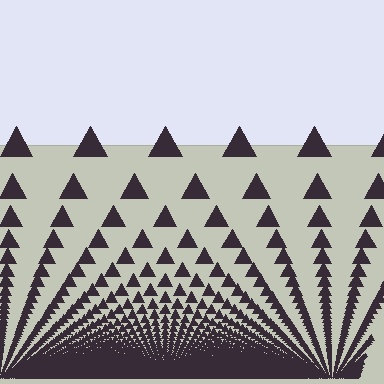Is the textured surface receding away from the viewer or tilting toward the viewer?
The surface appears to tilt toward the viewer. Texture elements get larger and sparser toward the top.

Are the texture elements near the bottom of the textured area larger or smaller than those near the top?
Smaller. The gradient is inverted — elements near the bottom are smaller and denser.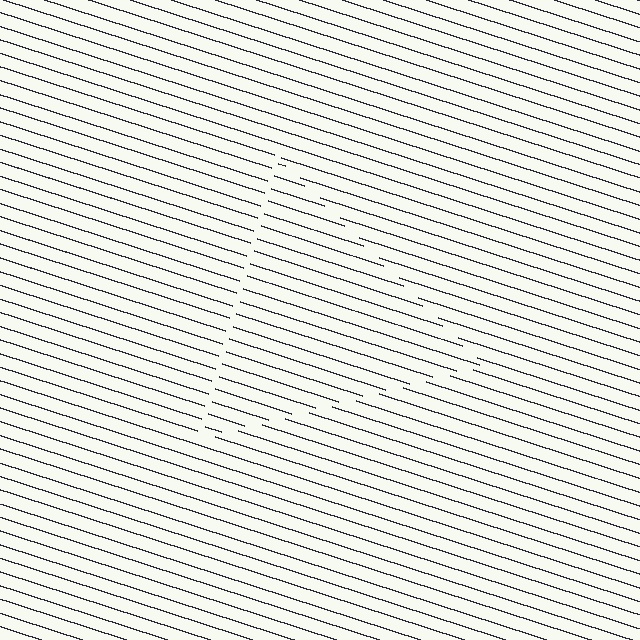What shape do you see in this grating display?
An illusory triangle. The interior of the shape contains the same grating, shifted by half a period — the contour is defined by the phase discontinuity where line-ends from the inner and outer gratings abut.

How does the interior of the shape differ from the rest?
The interior of the shape contains the same grating, shifted by half a period — the contour is defined by the phase discontinuity where line-ends from the inner and outer gratings abut.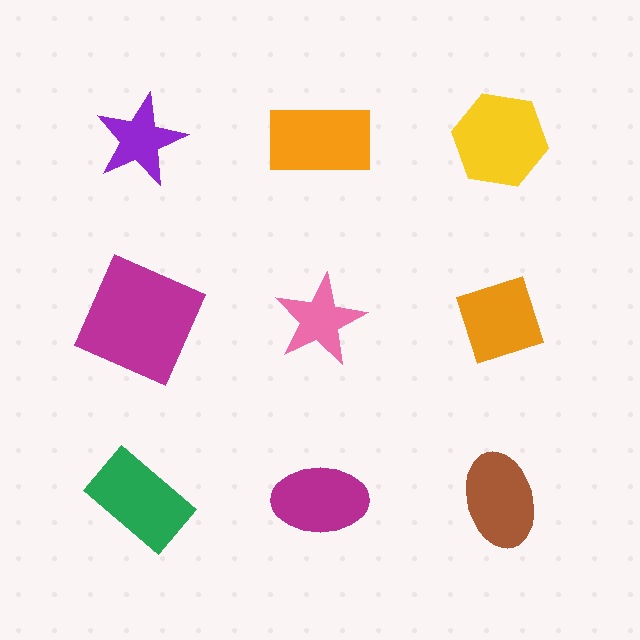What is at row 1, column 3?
A yellow hexagon.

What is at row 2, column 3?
An orange diamond.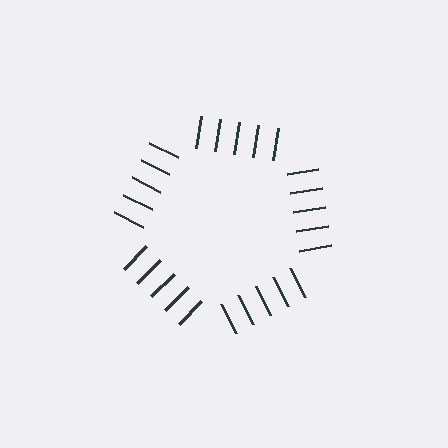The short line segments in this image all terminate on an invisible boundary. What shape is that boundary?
An illusory pentagon — the line segments terminate on its edges but no continuous stroke is drawn.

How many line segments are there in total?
25 — 5 along each of the 5 edges.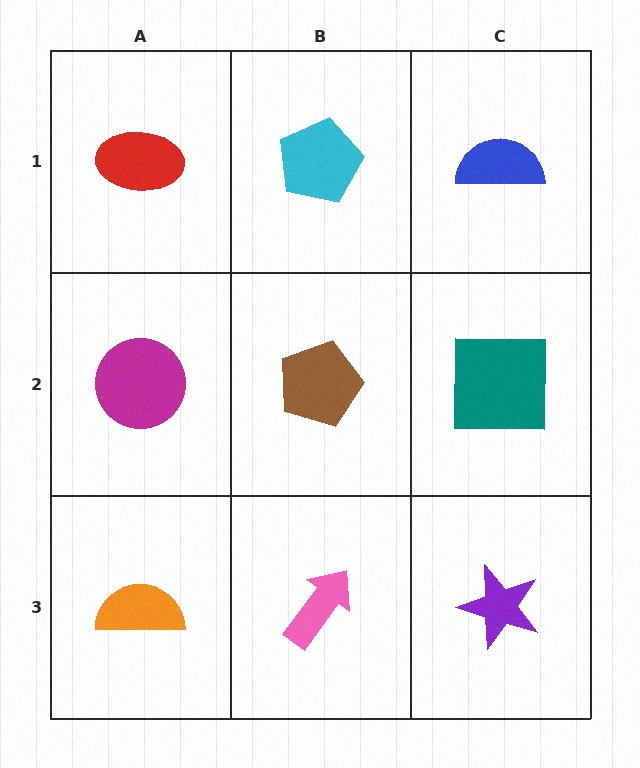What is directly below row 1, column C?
A teal square.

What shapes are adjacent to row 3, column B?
A brown pentagon (row 2, column B), an orange semicircle (row 3, column A), a purple star (row 3, column C).